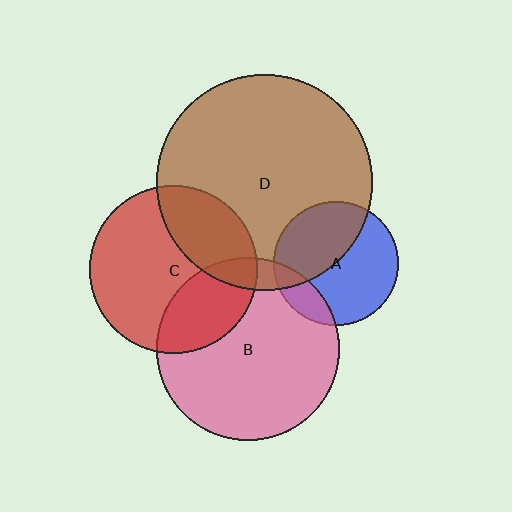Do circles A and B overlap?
Yes.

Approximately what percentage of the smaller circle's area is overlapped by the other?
Approximately 15%.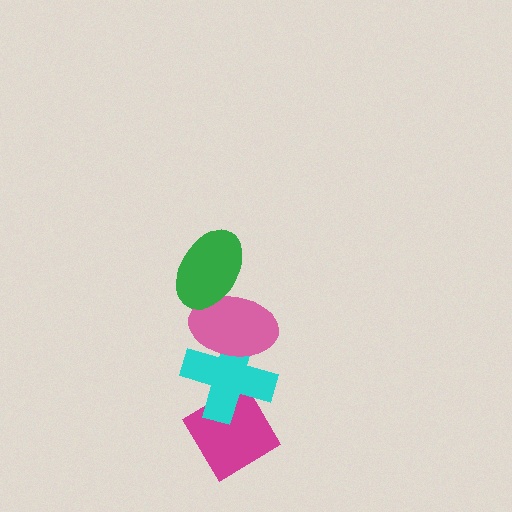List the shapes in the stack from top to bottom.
From top to bottom: the green ellipse, the pink ellipse, the cyan cross, the magenta diamond.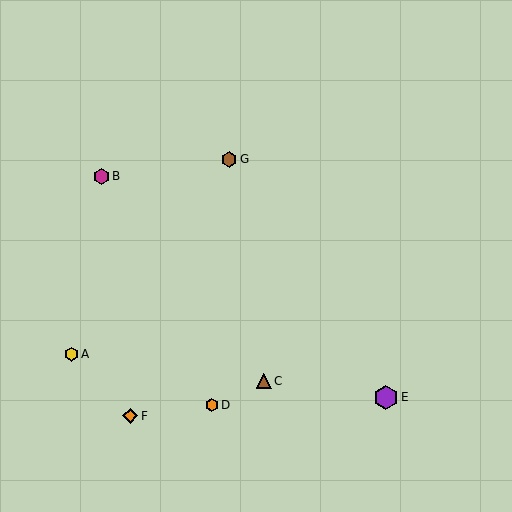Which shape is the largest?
The purple hexagon (labeled E) is the largest.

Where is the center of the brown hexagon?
The center of the brown hexagon is at (229, 159).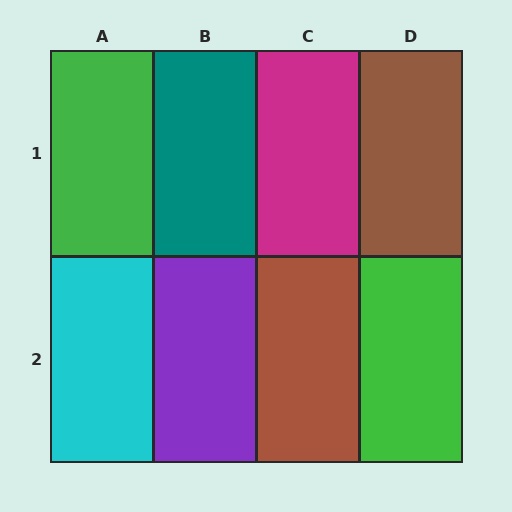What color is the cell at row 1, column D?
Brown.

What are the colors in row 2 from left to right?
Cyan, purple, brown, green.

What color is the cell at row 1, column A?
Green.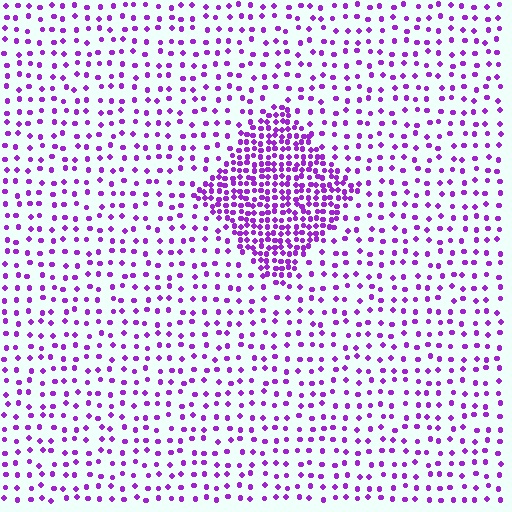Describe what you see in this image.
The image contains small purple elements arranged at two different densities. A diamond-shaped region is visible where the elements are more densely packed than the surrounding area.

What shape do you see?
I see a diamond.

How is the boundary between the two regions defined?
The boundary is defined by a change in element density (approximately 2.8x ratio). All elements are the same color, size, and shape.